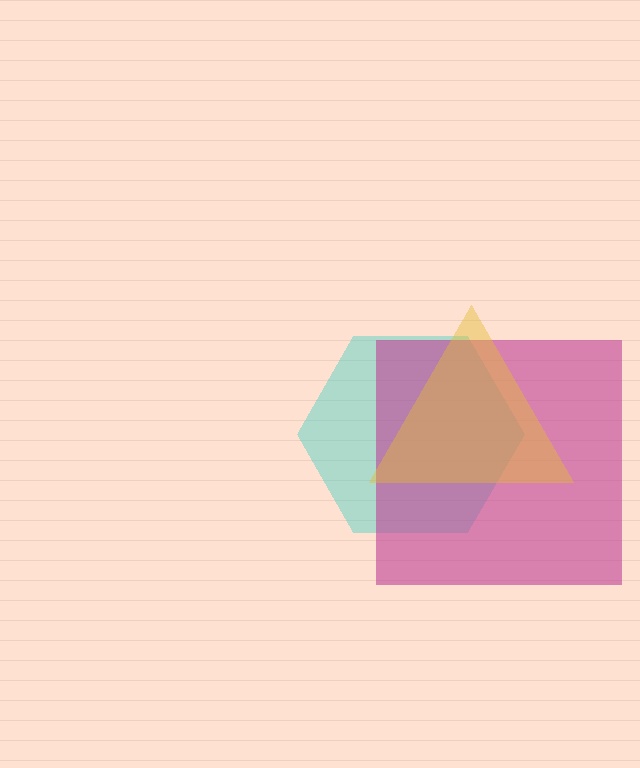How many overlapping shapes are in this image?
There are 3 overlapping shapes in the image.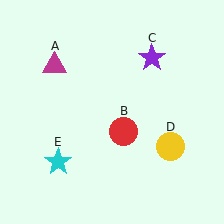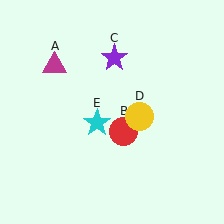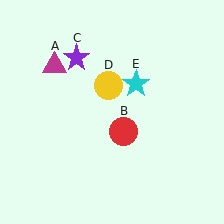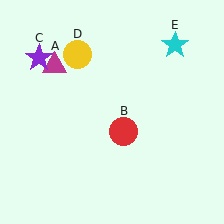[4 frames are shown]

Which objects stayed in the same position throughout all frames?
Magenta triangle (object A) and red circle (object B) remained stationary.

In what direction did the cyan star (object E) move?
The cyan star (object E) moved up and to the right.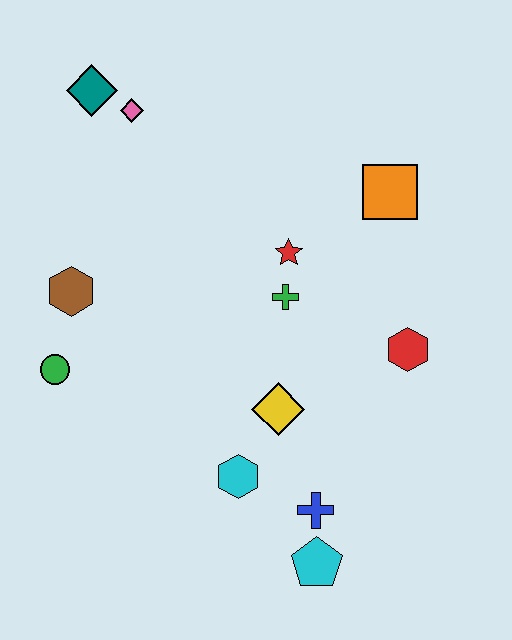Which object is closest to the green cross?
The red star is closest to the green cross.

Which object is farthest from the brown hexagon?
The cyan pentagon is farthest from the brown hexagon.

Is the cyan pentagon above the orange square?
No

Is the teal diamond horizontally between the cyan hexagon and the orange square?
No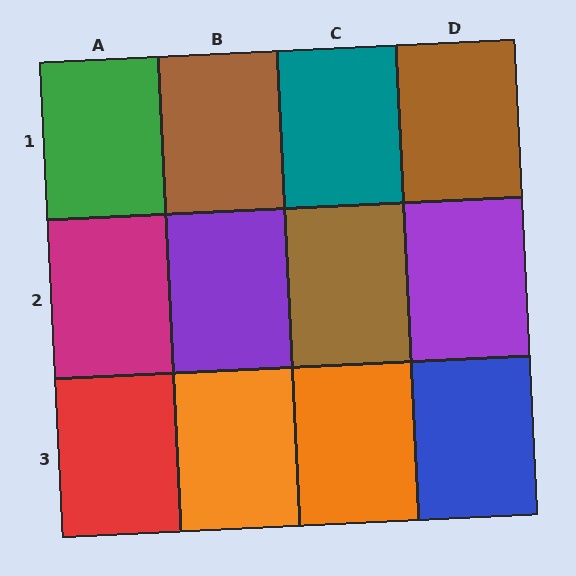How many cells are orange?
2 cells are orange.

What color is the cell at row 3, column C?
Orange.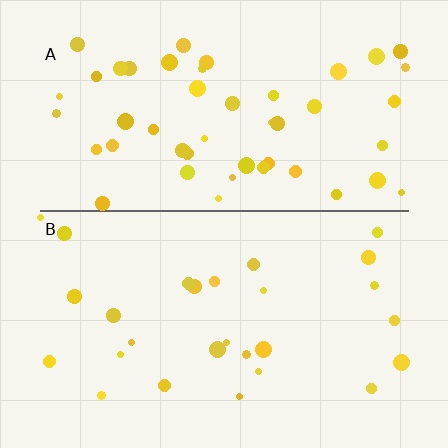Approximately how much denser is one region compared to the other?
Approximately 1.8× — region A over region B.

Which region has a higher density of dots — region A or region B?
A (the top).